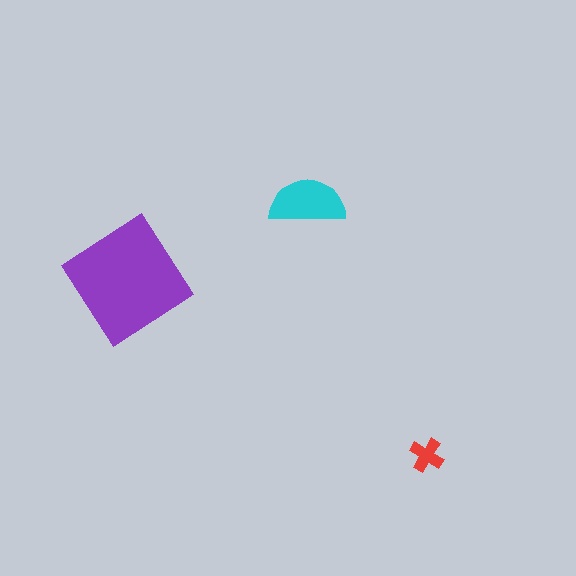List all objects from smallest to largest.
The red cross, the cyan semicircle, the purple diamond.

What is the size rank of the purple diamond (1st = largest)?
1st.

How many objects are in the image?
There are 3 objects in the image.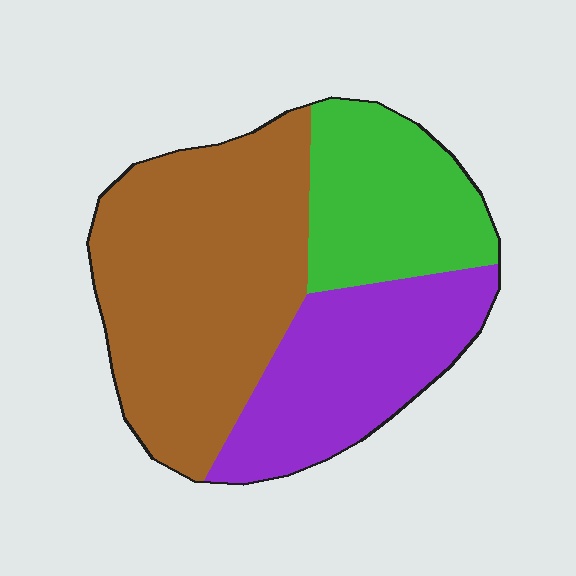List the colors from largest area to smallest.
From largest to smallest: brown, purple, green.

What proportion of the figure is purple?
Purple takes up about one quarter (1/4) of the figure.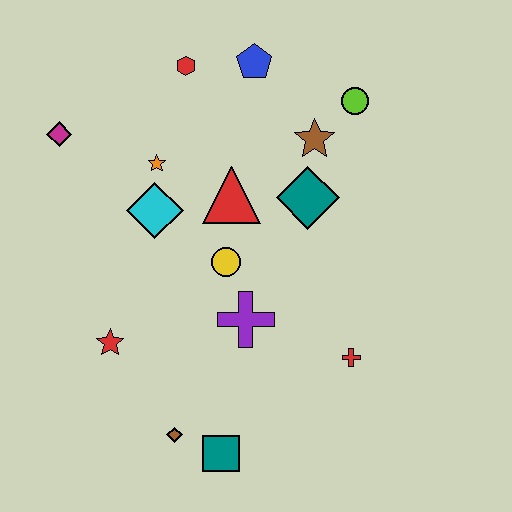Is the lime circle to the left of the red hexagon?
No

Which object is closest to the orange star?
The cyan diamond is closest to the orange star.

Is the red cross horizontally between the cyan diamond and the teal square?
No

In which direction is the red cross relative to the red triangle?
The red cross is below the red triangle.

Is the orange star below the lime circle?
Yes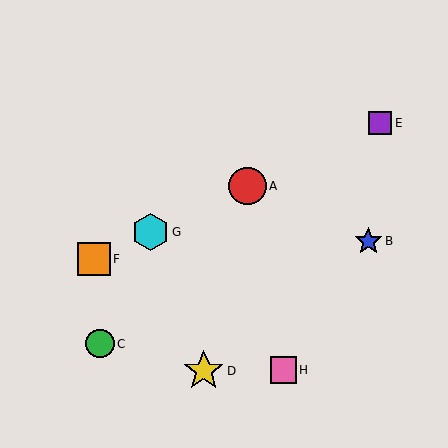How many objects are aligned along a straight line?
4 objects (A, E, F, G) are aligned along a straight line.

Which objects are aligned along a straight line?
Objects A, E, F, G are aligned along a straight line.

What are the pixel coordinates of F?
Object F is at (94, 259).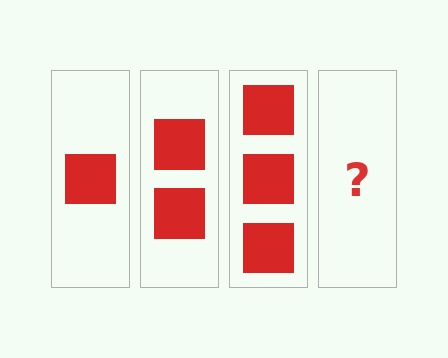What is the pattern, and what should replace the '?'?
The pattern is that each step adds one more square. The '?' should be 4 squares.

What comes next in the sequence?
The next element should be 4 squares.